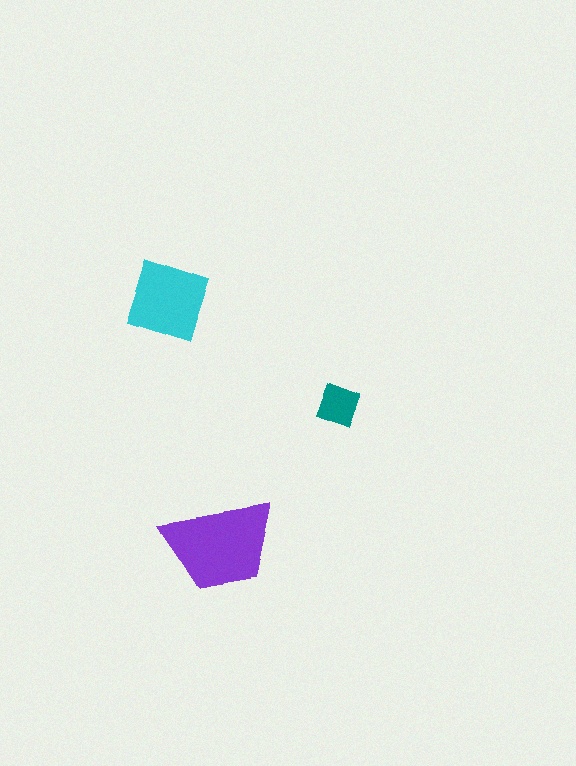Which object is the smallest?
The teal diamond.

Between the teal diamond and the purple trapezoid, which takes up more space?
The purple trapezoid.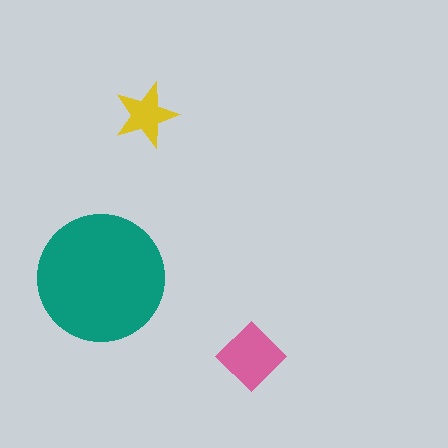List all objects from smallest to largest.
The yellow star, the pink diamond, the teal circle.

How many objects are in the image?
There are 3 objects in the image.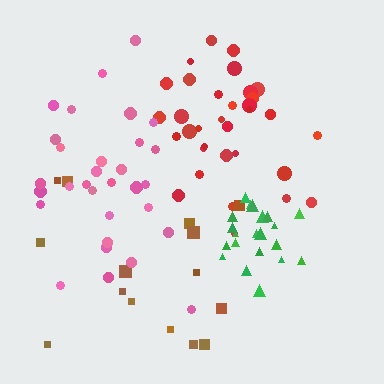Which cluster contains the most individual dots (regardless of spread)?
Red (33).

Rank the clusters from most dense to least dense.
green, red, pink, brown.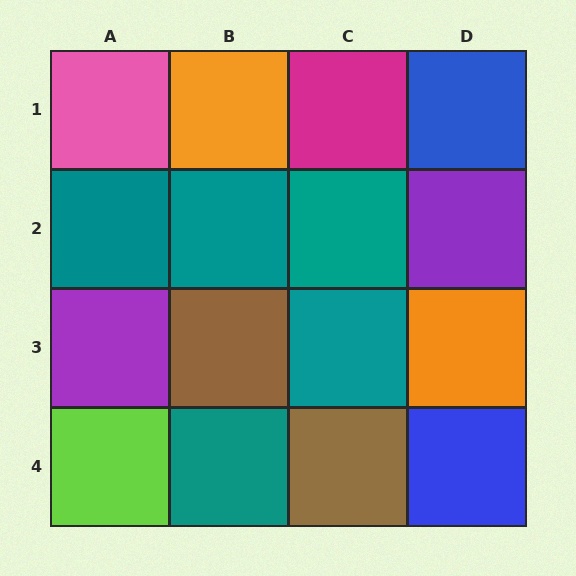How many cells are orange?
2 cells are orange.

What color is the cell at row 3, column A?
Purple.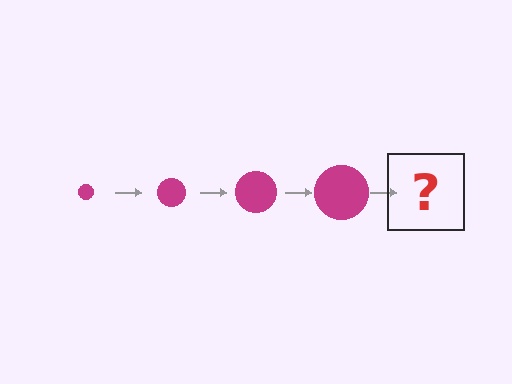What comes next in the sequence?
The next element should be a magenta circle, larger than the previous one.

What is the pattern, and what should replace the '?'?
The pattern is that the circle gets progressively larger each step. The '?' should be a magenta circle, larger than the previous one.